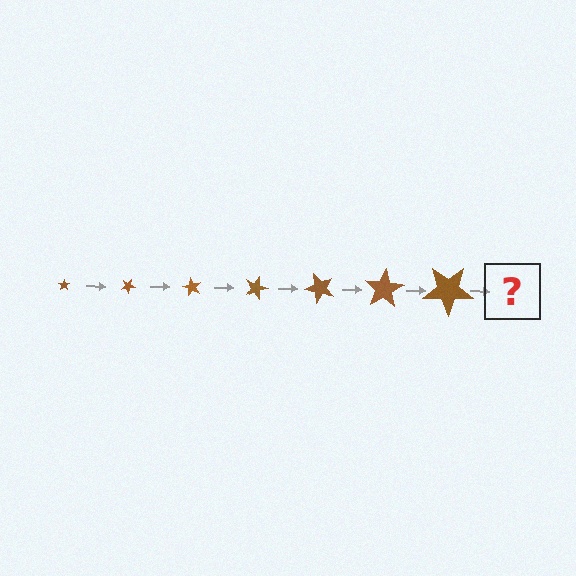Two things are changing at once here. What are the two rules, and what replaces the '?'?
The two rules are that the star grows larger each step and it rotates 30 degrees each step. The '?' should be a star, larger than the previous one and rotated 210 degrees from the start.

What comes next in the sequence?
The next element should be a star, larger than the previous one and rotated 210 degrees from the start.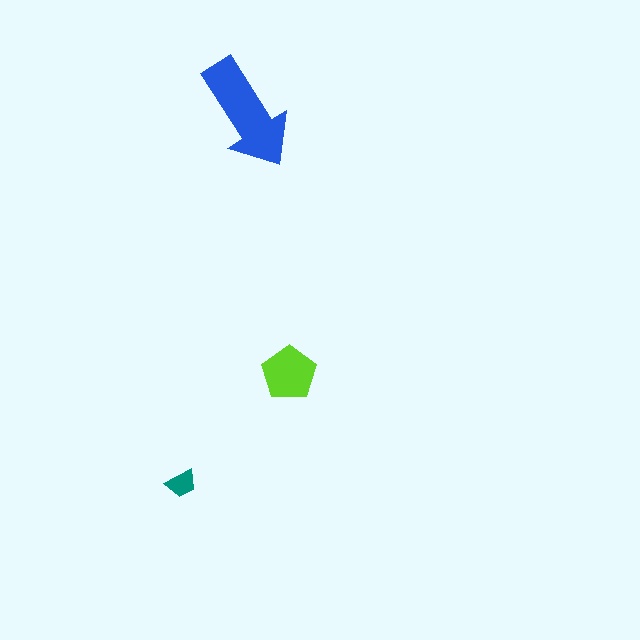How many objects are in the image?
There are 3 objects in the image.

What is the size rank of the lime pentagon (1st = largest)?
2nd.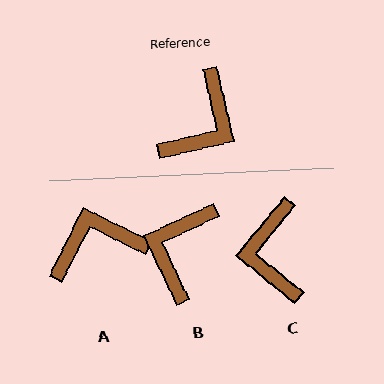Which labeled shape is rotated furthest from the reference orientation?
B, about 168 degrees away.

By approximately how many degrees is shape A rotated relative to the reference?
Approximately 141 degrees counter-clockwise.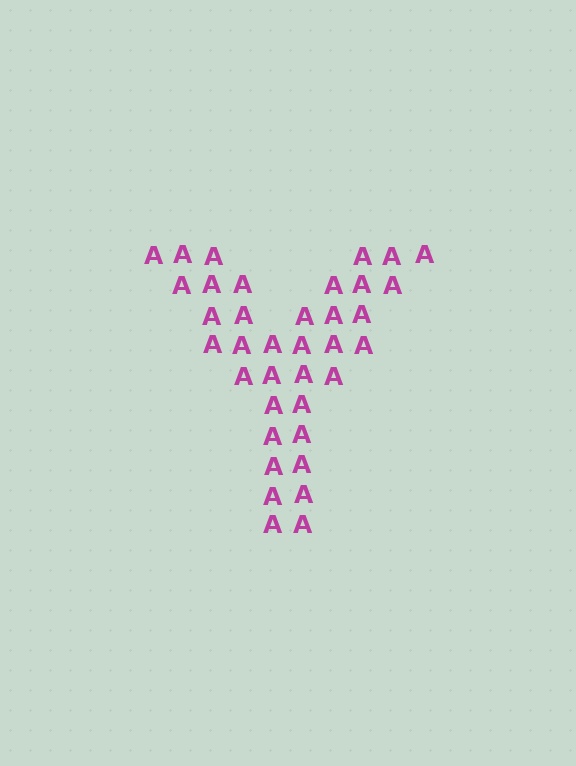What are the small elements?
The small elements are letter A's.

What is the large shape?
The large shape is the letter Y.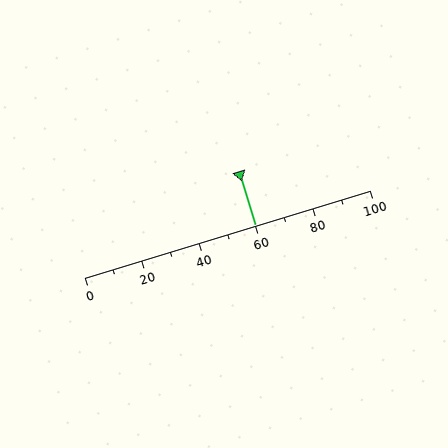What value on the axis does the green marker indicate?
The marker indicates approximately 60.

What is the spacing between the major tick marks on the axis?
The major ticks are spaced 20 apart.